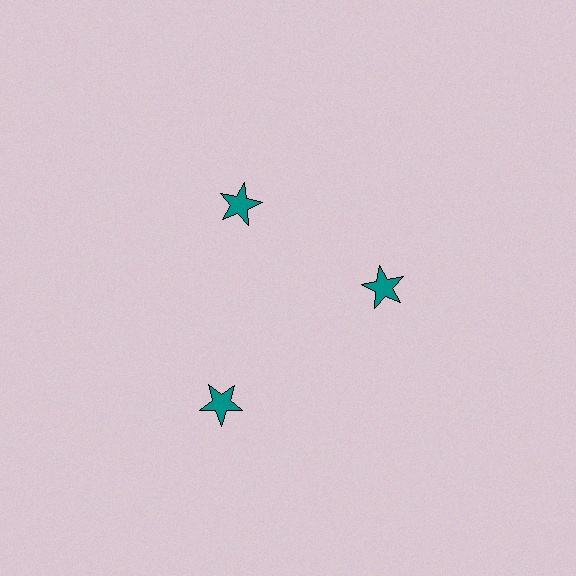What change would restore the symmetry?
The symmetry would be restored by moving it inward, back onto the ring so that all 3 stars sit at equal angles and equal distance from the center.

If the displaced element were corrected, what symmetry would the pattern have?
It would have 3-fold rotational symmetry — the pattern would map onto itself every 120 degrees.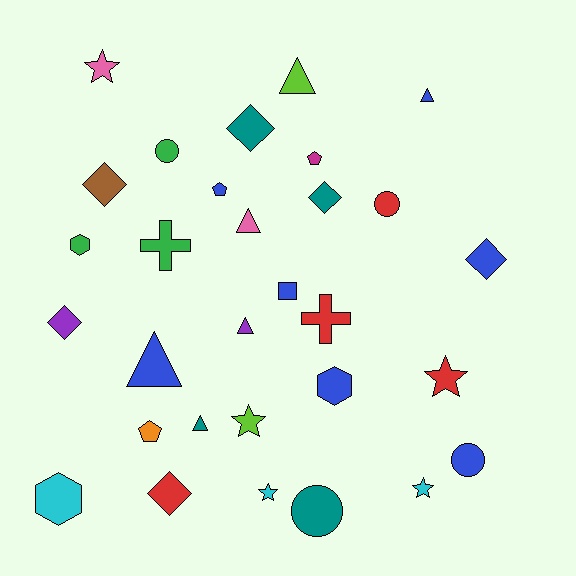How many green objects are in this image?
There are 3 green objects.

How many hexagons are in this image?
There are 3 hexagons.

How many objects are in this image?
There are 30 objects.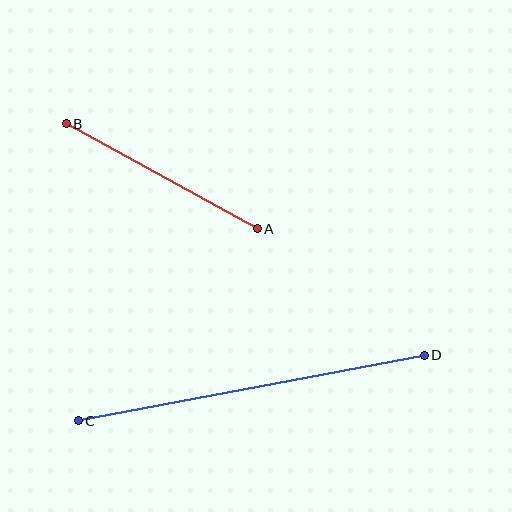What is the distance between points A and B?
The distance is approximately 218 pixels.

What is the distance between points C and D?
The distance is approximately 352 pixels.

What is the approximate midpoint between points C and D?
The midpoint is at approximately (251, 388) pixels.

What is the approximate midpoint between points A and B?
The midpoint is at approximately (162, 176) pixels.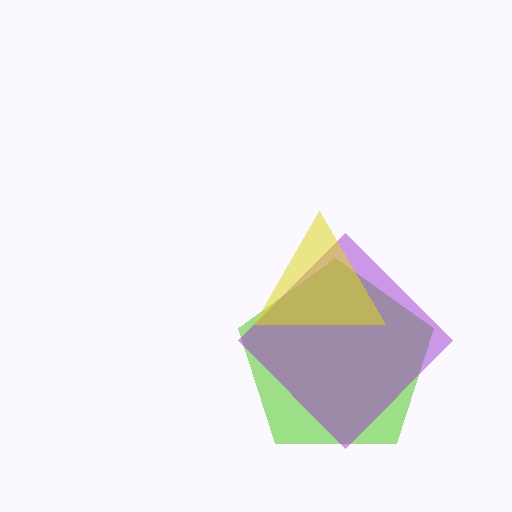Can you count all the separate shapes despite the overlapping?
Yes, there are 3 separate shapes.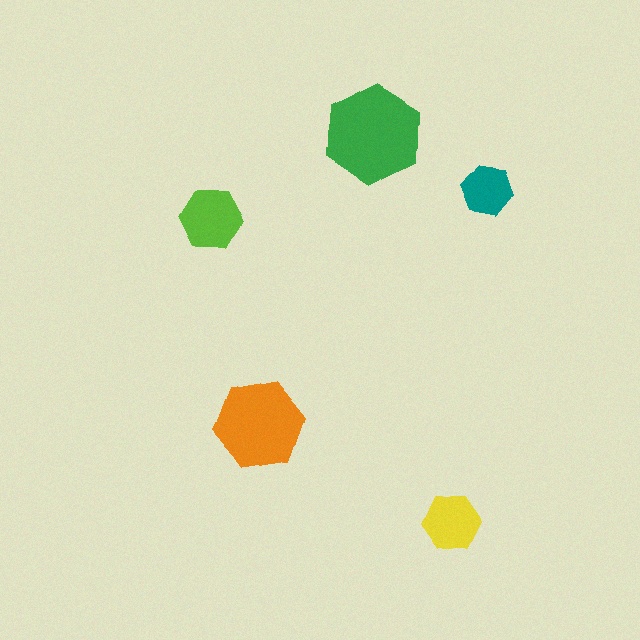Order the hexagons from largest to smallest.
the green one, the orange one, the lime one, the yellow one, the teal one.